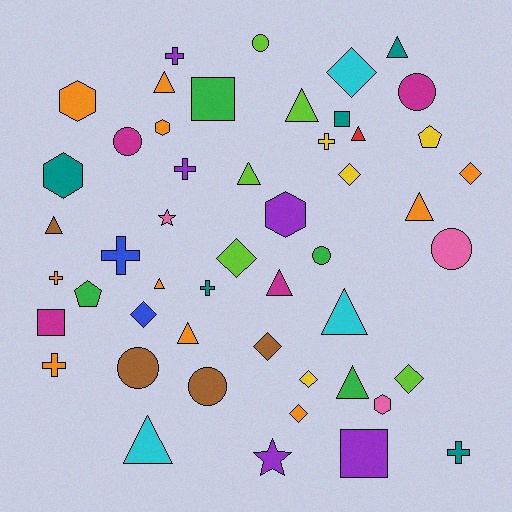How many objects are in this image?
There are 50 objects.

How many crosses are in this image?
There are 8 crosses.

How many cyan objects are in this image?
There are 3 cyan objects.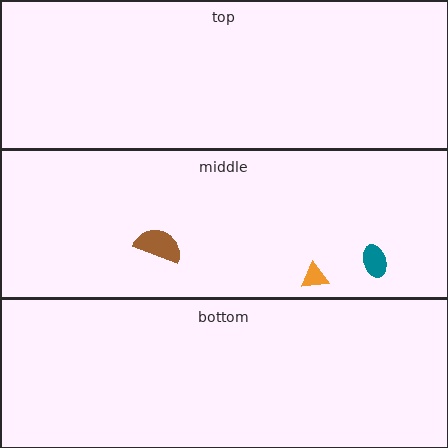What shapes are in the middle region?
The brown semicircle, the orange triangle, the teal ellipse.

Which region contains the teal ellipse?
The middle region.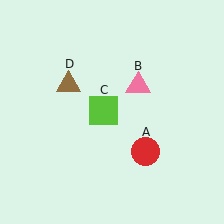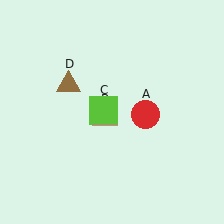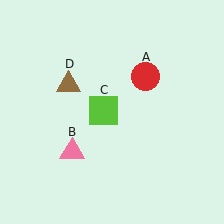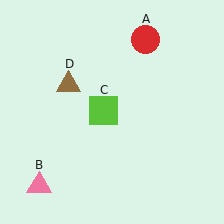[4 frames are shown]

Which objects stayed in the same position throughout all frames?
Lime square (object C) and brown triangle (object D) remained stationary.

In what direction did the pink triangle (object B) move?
The pink triangle (object B) moved down and to the left.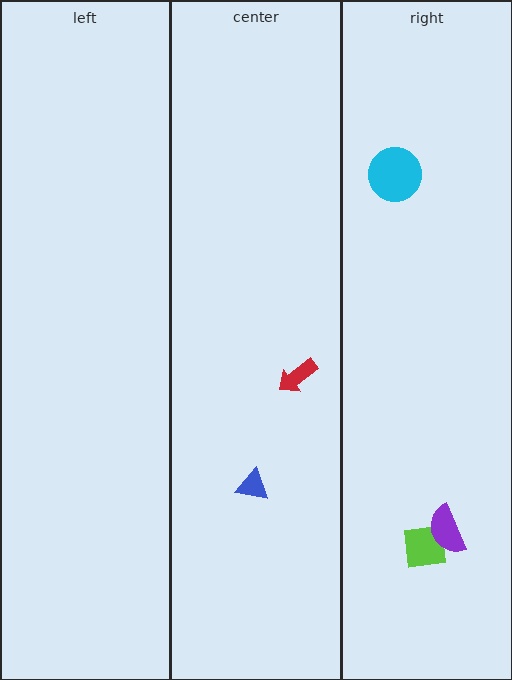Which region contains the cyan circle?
The right region.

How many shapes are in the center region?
2.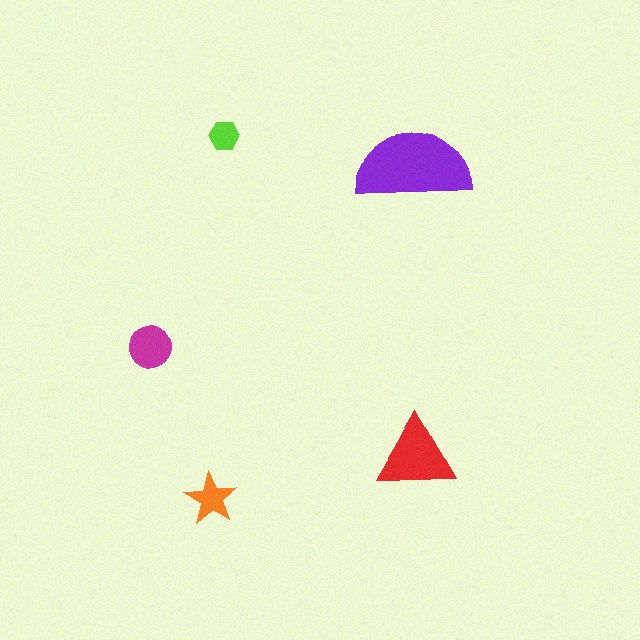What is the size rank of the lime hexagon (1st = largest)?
5th.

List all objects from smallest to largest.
The lime hexagon, the orange star, the magenta circle, the red triangle, the purple semicircle.